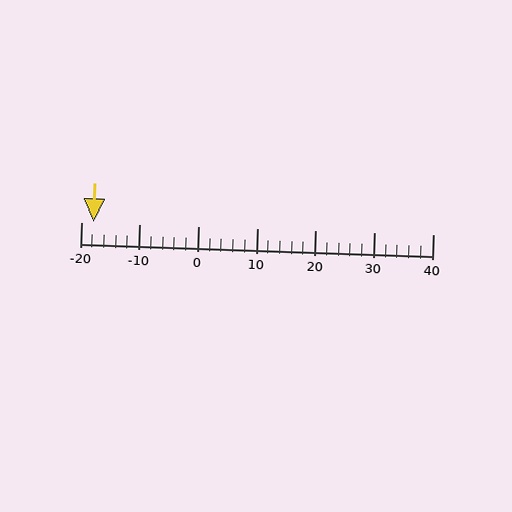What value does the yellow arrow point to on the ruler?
The yellow arrow points to approximately -18.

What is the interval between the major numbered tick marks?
The major tick marks are spaced 10 units apart.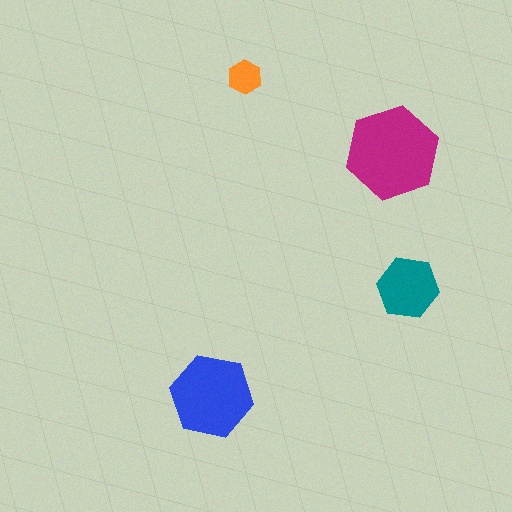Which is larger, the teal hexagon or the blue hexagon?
The blue one.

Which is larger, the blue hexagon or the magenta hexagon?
The magenta one.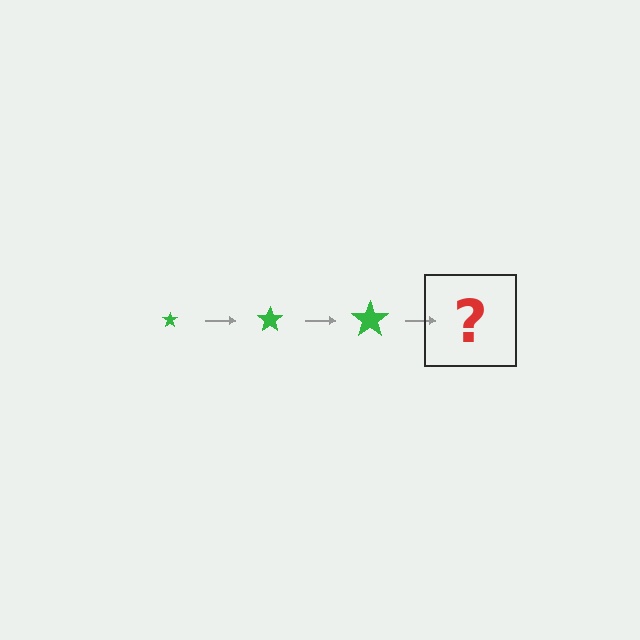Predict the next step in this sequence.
The next step is a green star, larger than the previous one.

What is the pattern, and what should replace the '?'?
The pattern is that the star gets progressively larger each step. The '?' should be a green star, larger than the previous one.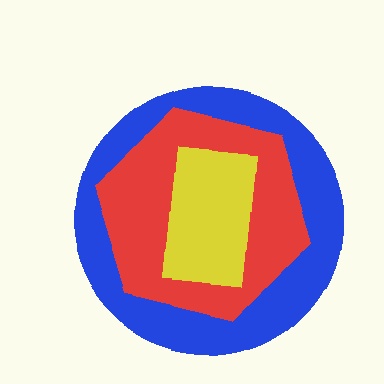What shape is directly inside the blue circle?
The red hexagon.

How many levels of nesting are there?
3.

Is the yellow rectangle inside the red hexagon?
Yes.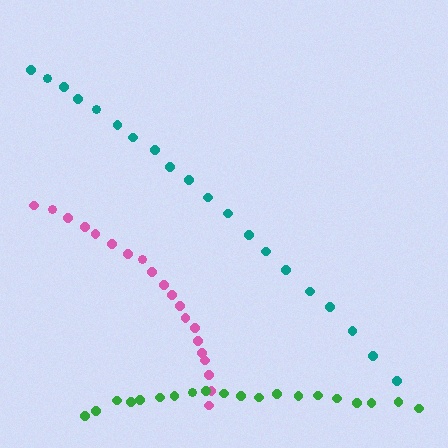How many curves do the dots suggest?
There are 3 distinct paths.